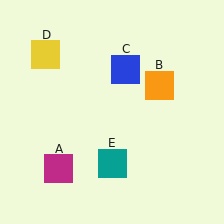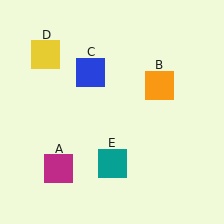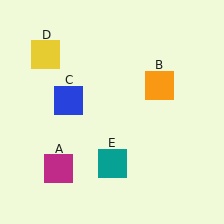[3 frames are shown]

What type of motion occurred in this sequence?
The blue square (object C) rotated counterclockwise around the center of the scene.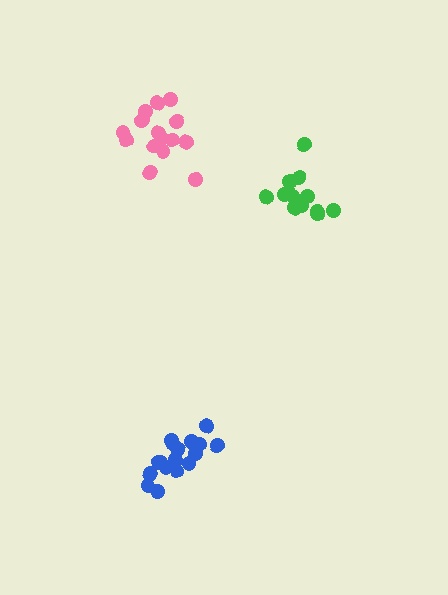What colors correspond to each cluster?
The clusters are colored: blue, pink, green.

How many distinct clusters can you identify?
There are 3 distinct clusters.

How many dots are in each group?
Group 1: 17 dots, Group 2: 16 dots, Group 3: 13 dots (46 total).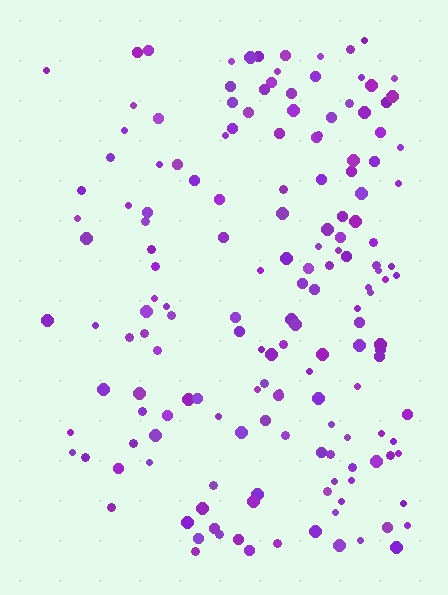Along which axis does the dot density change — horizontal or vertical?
Horizontal.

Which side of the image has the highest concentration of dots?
The right.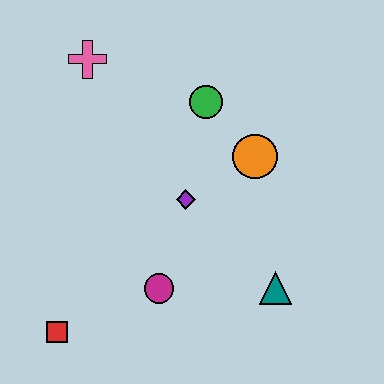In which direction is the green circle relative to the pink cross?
The green circle is to the right of the pink cross.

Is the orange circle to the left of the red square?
No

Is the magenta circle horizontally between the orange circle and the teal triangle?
No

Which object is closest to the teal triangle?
The magenta circle is closest to the teal triangle.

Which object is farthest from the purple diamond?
The red square is farthest from the purple diamond.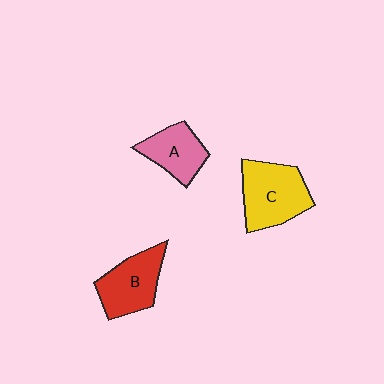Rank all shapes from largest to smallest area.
From largest to smallest: C (yellow), B (red), A (pink).